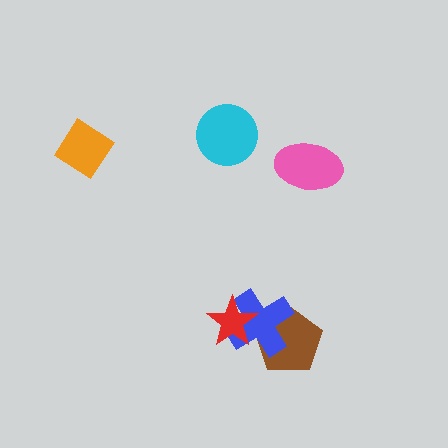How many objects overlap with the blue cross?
2 objects overlap with the blue cross.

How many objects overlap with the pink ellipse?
0 objects overlap with the pink ellipse.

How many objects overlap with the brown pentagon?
1 object overlaps with the brown pentagon.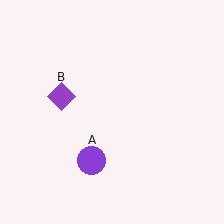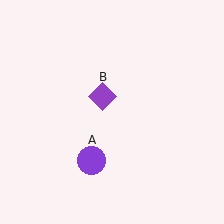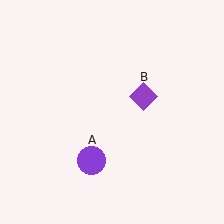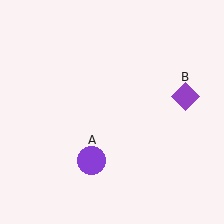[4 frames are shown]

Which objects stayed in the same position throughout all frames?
Purple circle (object A) remained stationary.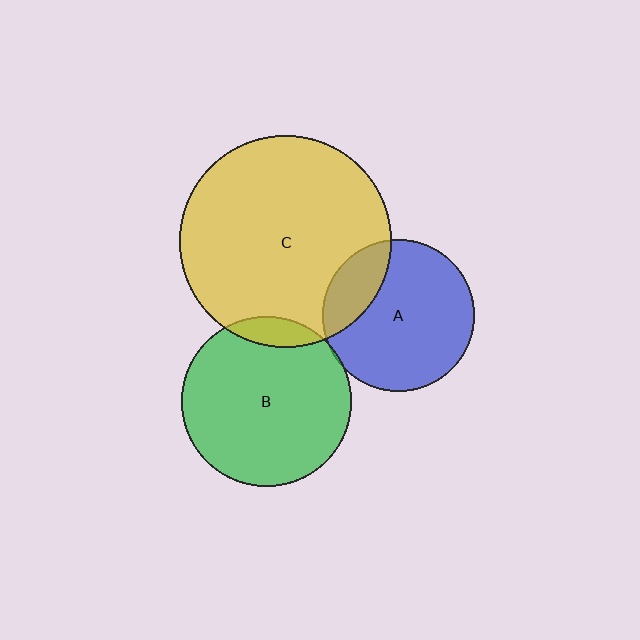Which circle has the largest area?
Circle C (yellow).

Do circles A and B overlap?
Yes.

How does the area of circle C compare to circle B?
Approximately 1.6 times.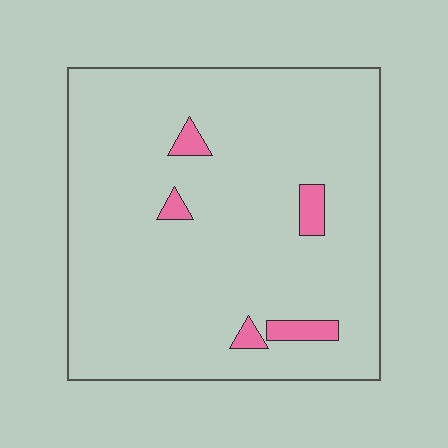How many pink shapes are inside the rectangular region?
5.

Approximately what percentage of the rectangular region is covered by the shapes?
Approximately 5%.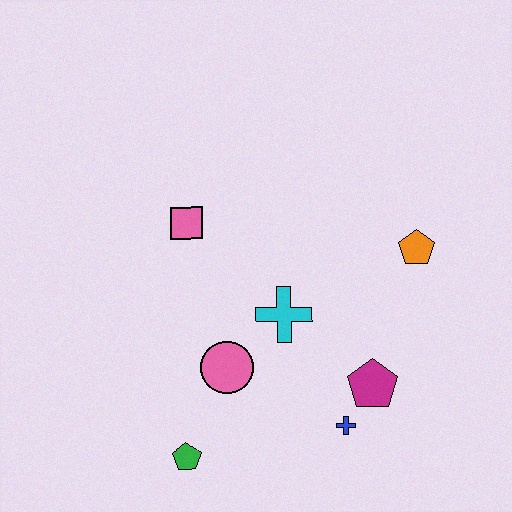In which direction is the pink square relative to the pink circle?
The pink square is above the pink circle.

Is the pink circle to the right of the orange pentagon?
No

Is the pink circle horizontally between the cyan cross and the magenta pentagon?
No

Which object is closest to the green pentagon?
The pink circle is closest to the green pentagon.